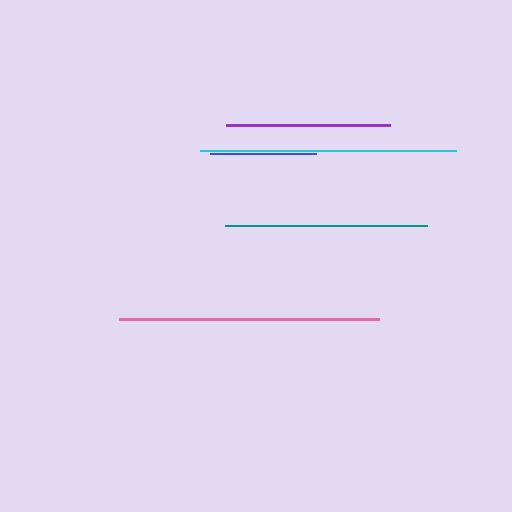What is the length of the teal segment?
The teal segment is approximately 202 pixels long.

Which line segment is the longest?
The pink line is the longest at approximately 260 pixels.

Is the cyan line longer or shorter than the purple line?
The cyan line is longer than the purple line.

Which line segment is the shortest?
The blue line is the shortest at approximately 106 pixels.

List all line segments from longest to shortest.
From longest to shortest: pink, cyan, teal, purple, blue.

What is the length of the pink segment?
The pink segment is approximately 260 pixels long.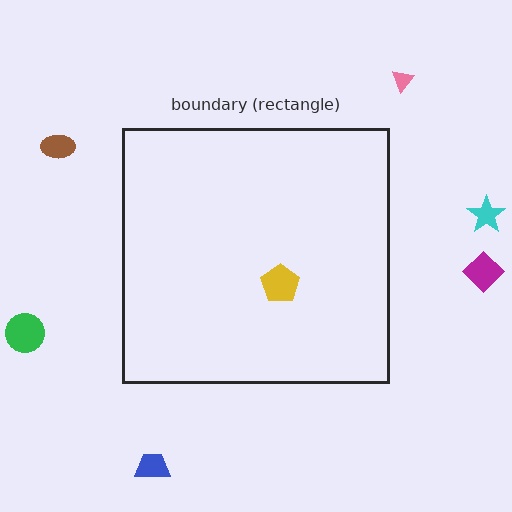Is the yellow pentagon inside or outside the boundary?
Inside.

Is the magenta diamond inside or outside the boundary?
Outside.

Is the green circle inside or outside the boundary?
Outside.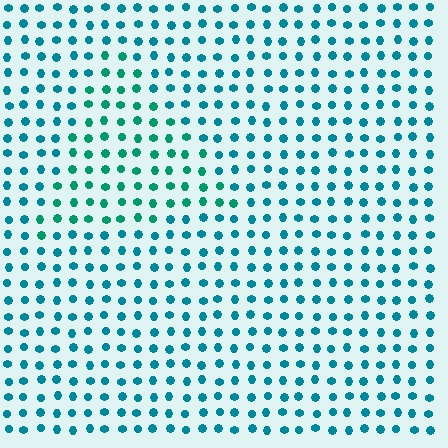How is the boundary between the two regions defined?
The boundary is defined purely by a slight shift in hue (about 26 degrees). Spacing, size, and orientation are identical on both sides.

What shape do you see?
I see a triangle.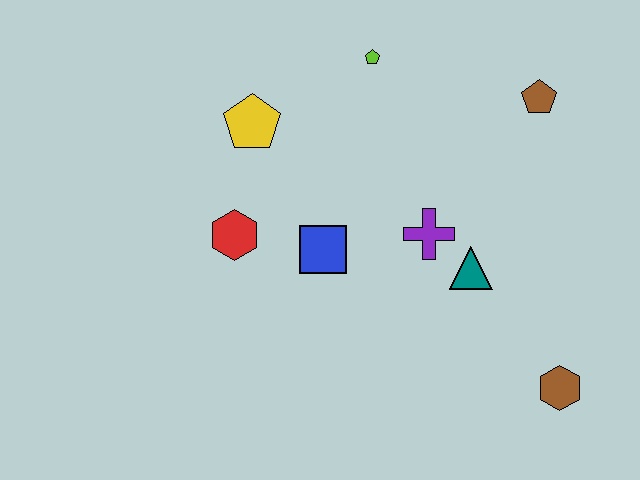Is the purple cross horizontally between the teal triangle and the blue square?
Yes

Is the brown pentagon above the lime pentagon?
No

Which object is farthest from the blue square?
The brown hexagon is farthest from the blue square.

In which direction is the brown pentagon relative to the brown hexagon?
The brown pentagon is above the brown hexagon.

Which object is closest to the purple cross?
The teal triangle is closest to the purple cross.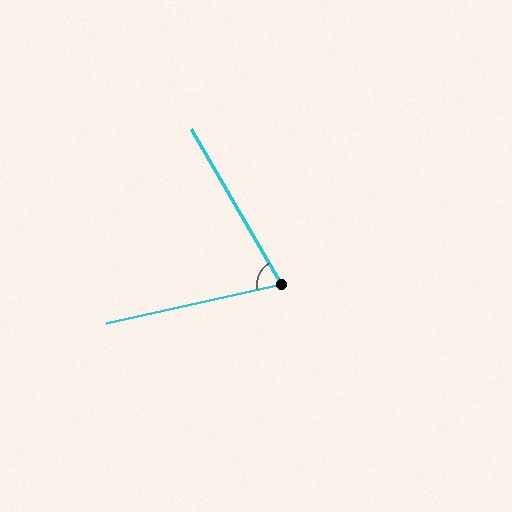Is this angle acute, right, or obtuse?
It is acute.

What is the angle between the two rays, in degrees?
Approximately 72 degrees.